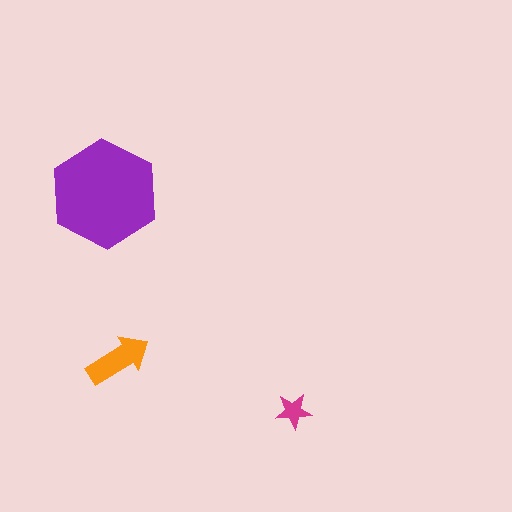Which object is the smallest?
The magenta star.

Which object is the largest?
The purple hexagon.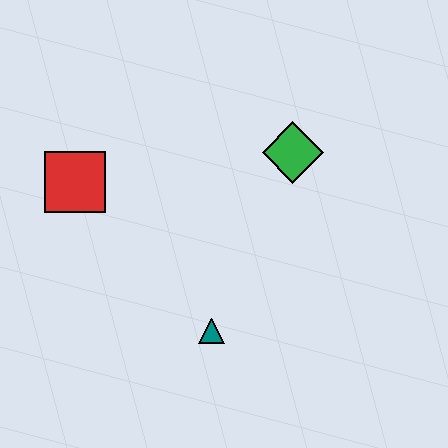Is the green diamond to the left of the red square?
No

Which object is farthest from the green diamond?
The red square is farthest from the green diamond.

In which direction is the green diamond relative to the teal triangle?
The green diamond is above the teal triangle.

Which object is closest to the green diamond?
The teal triangle is closest to the green diamond.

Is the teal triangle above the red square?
No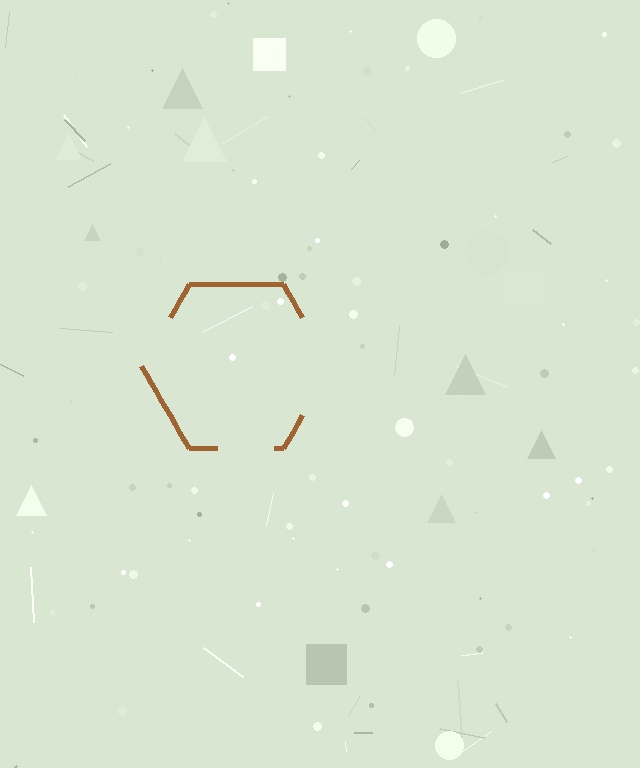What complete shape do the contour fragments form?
The contour fragments form a hexagon.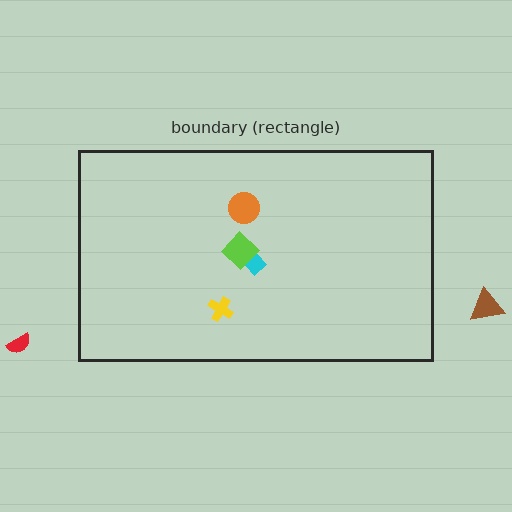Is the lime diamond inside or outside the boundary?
Inside.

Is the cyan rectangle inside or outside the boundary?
Inside.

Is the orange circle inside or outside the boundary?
Inside.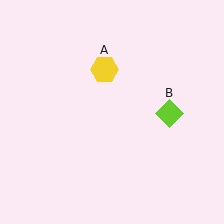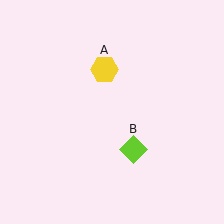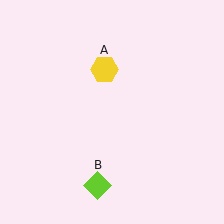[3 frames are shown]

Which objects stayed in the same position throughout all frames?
Yellow hexagon (object A) remained stationary.